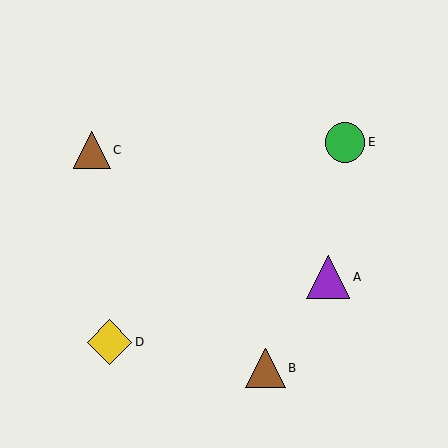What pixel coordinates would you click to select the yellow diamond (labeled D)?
Click at (110, 342) to select the yellow diamond D.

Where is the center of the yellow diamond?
The center of the yellow diamond is at (110, 342).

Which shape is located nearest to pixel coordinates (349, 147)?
The green circle (labeled E) at (345, 142) is nearest to that location.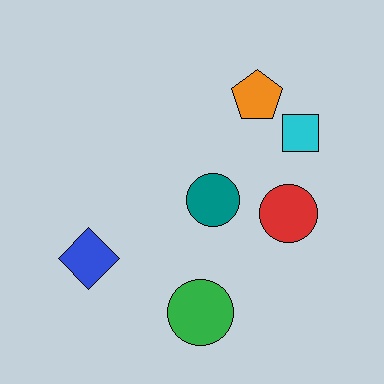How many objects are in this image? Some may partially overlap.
There are 6 objects.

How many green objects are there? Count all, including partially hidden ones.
There is 1 green object.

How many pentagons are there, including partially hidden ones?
There is 1 pentagon.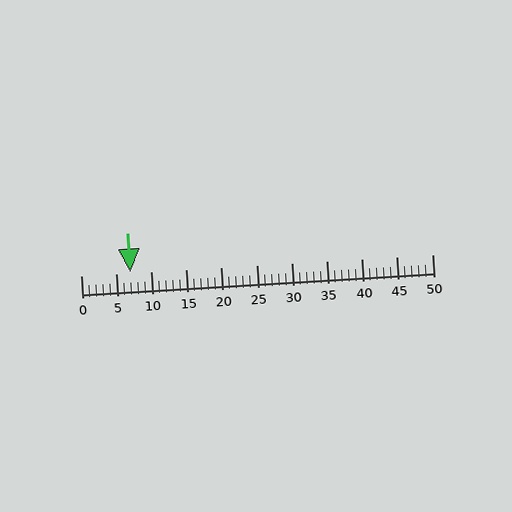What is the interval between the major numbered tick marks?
The major tick marks are spaced 5 units apart.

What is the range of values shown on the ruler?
The ruler shows values from 0 to 50.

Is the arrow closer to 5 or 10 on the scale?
The arrow is closer to 5.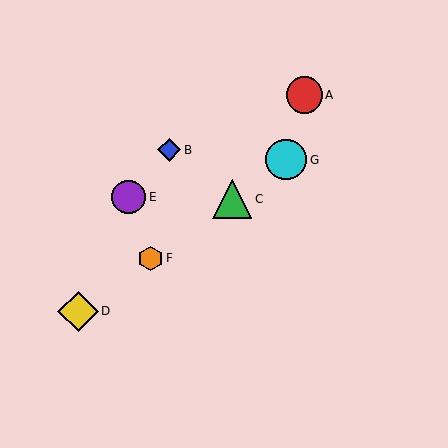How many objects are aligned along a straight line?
4 objects (C, D, F, G) are aligned along a straight line.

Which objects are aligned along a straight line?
Objects C, D, F, G are aligned along a straight line.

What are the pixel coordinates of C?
Object C is at (232, 199).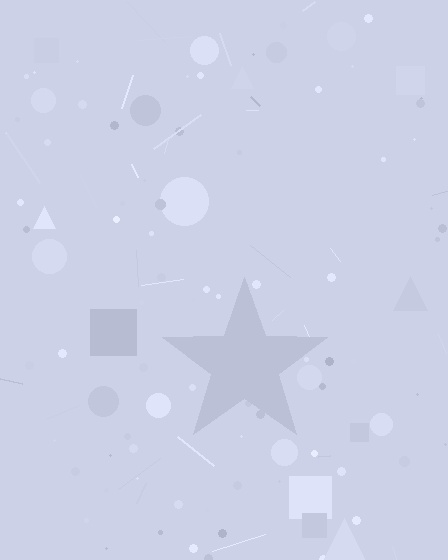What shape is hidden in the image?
A star is hidden in the image.